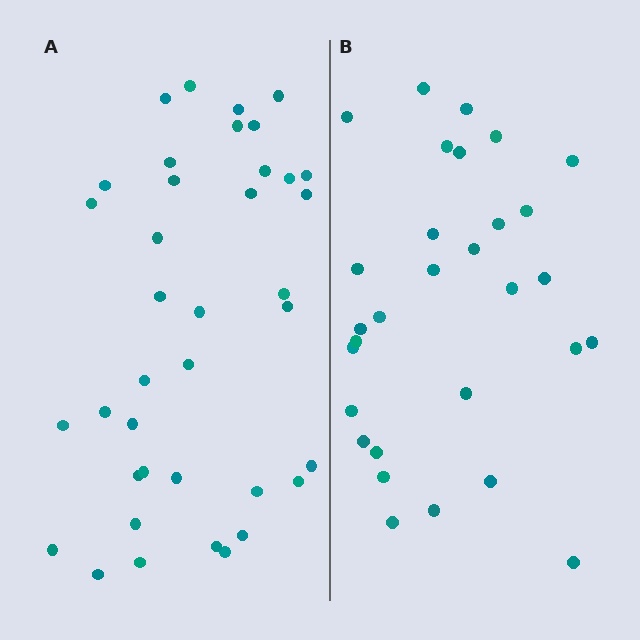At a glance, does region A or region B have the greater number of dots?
Region A (the left region) has more dots.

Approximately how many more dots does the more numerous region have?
Region A has roughly 8 or so more dots than region B.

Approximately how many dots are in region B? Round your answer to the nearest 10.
About 30 dots.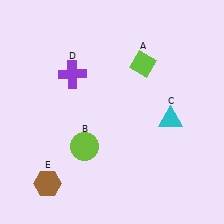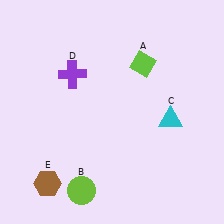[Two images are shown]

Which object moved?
The lime circle (B) moved down.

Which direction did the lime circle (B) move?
The lime circle (B) moved down.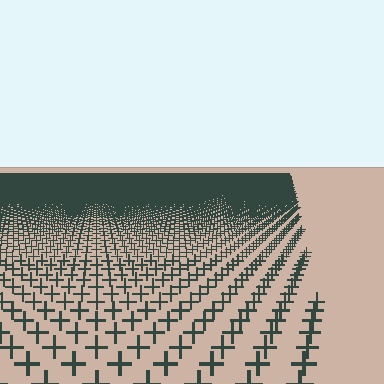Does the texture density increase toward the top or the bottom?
Density increases toward the top.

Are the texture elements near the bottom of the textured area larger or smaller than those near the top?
Larger. Near the bottom, elements are closer to the viewer and appear at a bigger on-screen size.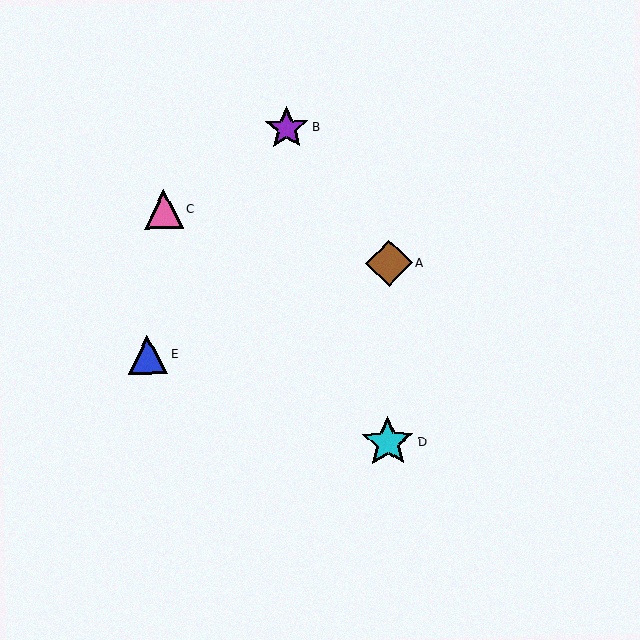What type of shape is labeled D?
Shape D is a cyan star.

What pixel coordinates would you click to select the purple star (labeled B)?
Click at (287, 128) to select the purple star B.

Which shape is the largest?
The cyan star (labeled D) is the largest.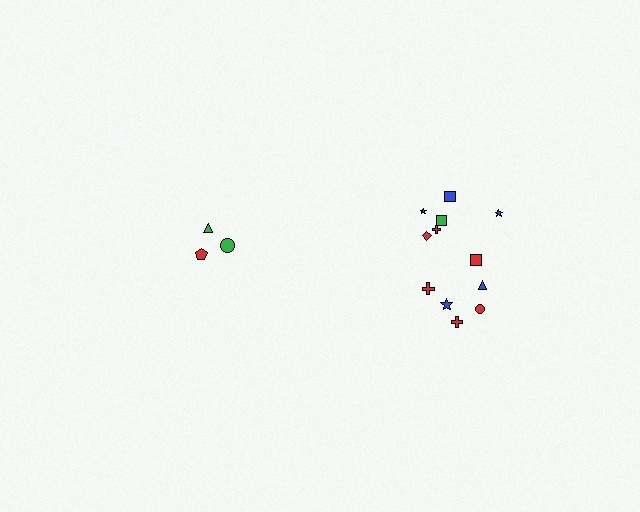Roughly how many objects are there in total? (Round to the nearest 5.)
Roughly 15 objects in total.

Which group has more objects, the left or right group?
The right group.